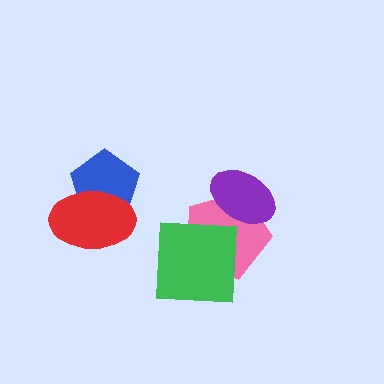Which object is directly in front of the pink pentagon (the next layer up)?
The purple ellipse is directly in front of the pink pentagon.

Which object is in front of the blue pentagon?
The red ellipse is in front of the blue pentagon.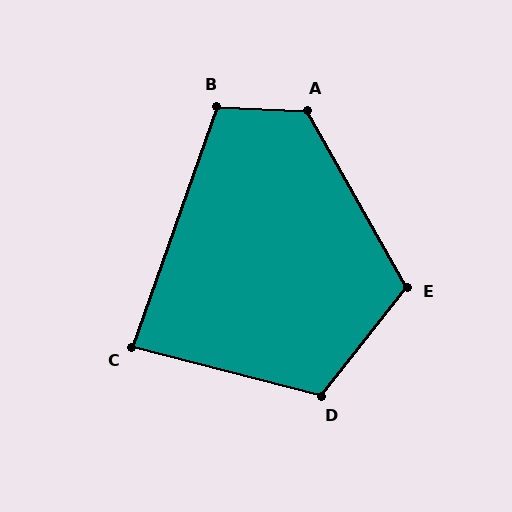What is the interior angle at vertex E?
Approximately 112 degrees (obtuse).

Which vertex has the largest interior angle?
A, at approximately 122 degrees.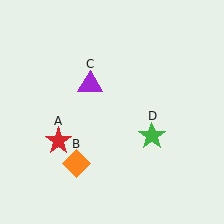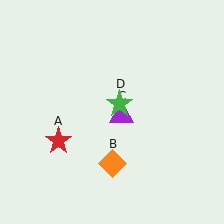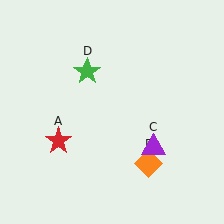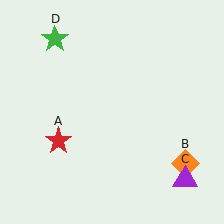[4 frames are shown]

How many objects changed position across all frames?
3 objects changed position: orange diamond (object B), purple triangle (object C), green star (object D).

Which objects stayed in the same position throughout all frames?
Red star (object A) remained stationary.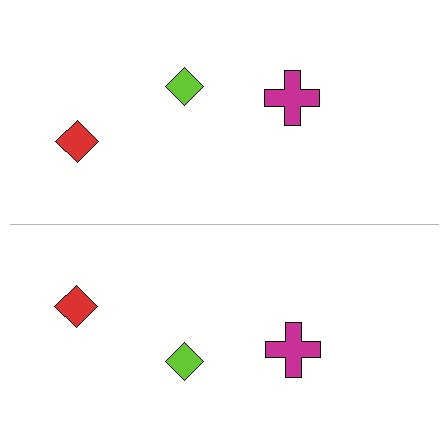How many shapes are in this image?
There are 6 shapes in this image.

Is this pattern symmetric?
Yes, this pattern has bilateral (reflection) symmetry.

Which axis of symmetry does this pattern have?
The pattern has a horizontal axis of symmetry running through the center of the image.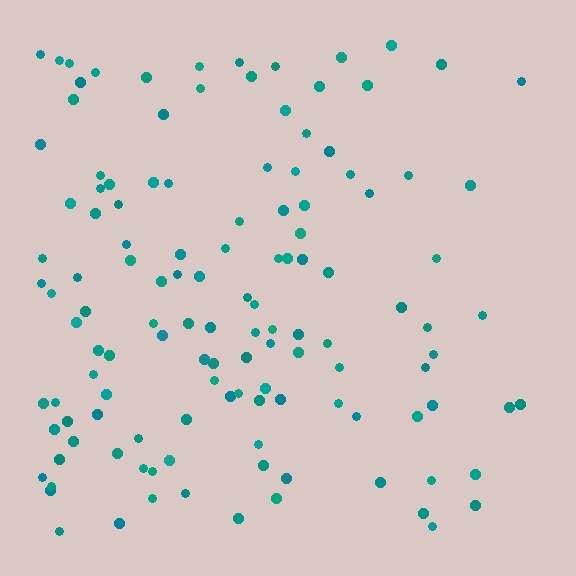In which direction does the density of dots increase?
From right to left, with the left side densest.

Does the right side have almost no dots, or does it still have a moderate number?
Still a moderate number, just noticeably fewer than the left.